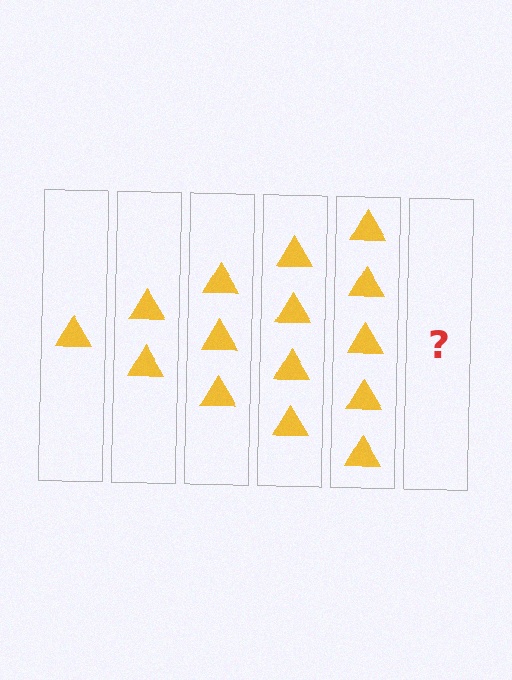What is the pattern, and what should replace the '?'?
The pattern is that each step adds one more triangle. The '?' should be 6 triangles.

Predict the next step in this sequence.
The next step is 6 triangles.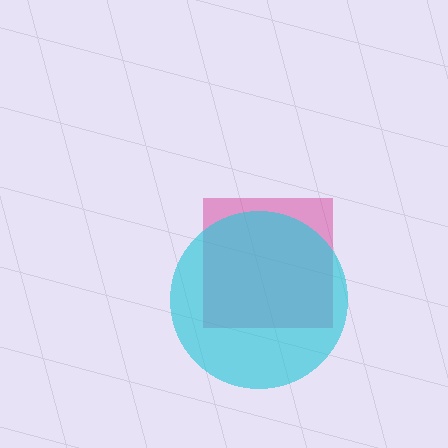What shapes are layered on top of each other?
The layered shapes are: a magenta square, a cyan circle.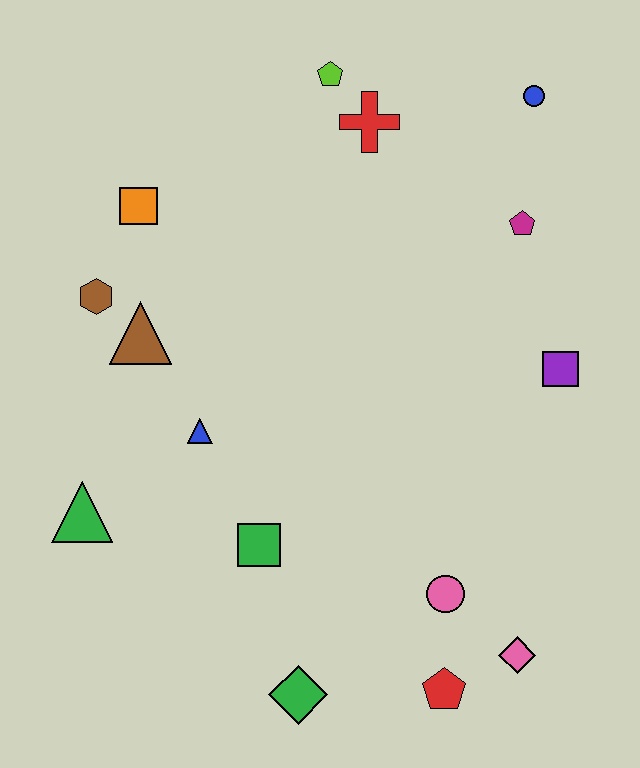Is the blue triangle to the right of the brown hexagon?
Yes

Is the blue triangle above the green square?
Yes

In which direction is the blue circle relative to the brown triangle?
The blue circle is to the right of the brown triangle.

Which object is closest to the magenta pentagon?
The blue circle is closest to the magenta pentagon.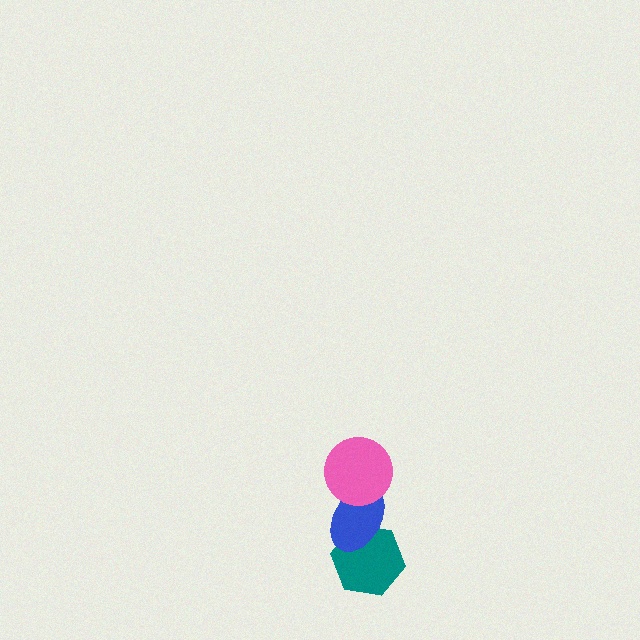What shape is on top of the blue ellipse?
The pink circle is on top of the blue ellipse.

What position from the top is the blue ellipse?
The blue ellipse is 2nd from the top.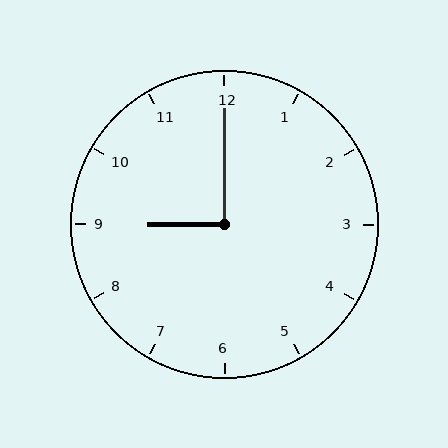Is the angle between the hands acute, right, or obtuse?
It is right.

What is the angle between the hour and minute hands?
Approximately 90 degrees.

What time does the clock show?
9:00.